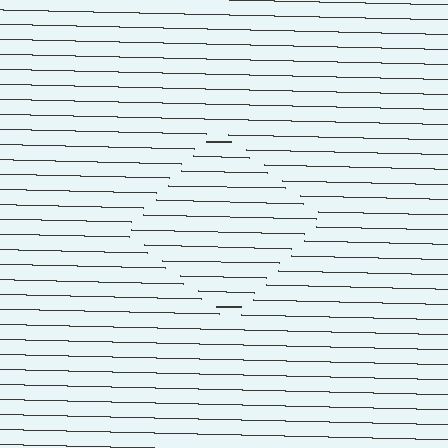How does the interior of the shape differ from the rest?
The interior of the shape contains the same grating, shifted by half a period — the contour is defined by the phase discontinuity where line-ends from the inner and outer gratings abut.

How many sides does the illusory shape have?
4 sides — the line-ends trace a square.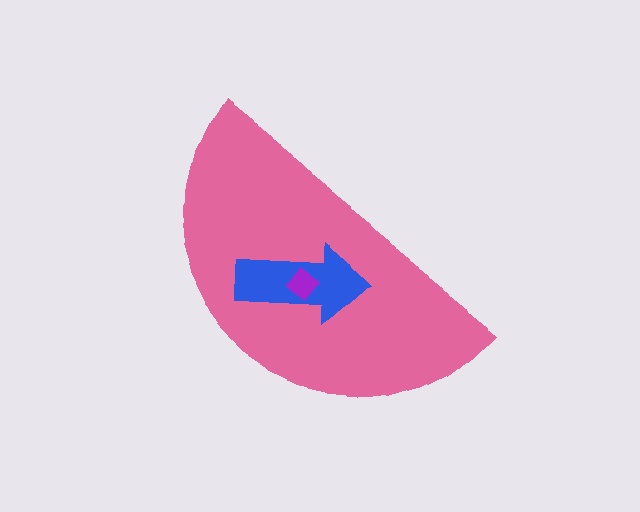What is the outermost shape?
The pink semicircle.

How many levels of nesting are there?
3.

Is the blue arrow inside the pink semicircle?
Yes.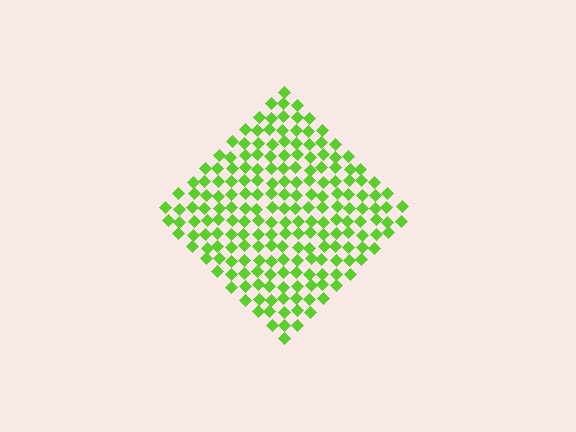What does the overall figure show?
The overall figure shows a diamond.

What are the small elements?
The small elements are diamonds.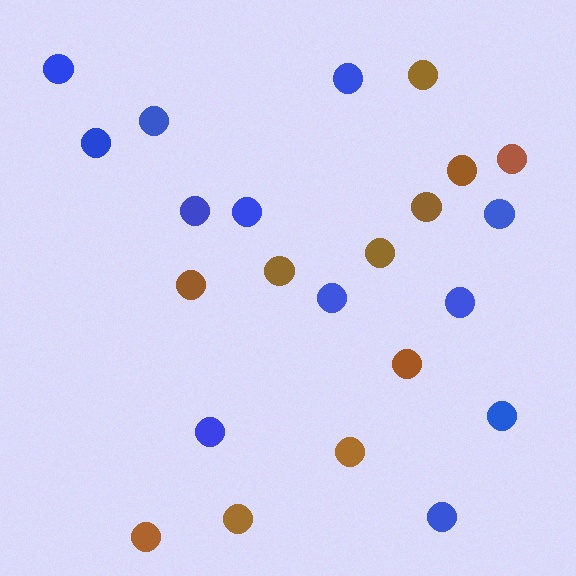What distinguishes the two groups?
There are 2 groups: one group of brown circles (11) and one group of blue circles (12).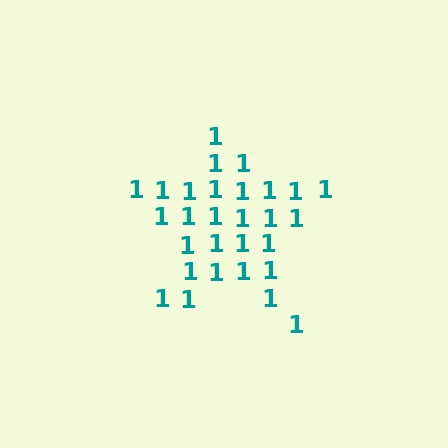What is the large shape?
The large shape is a star.